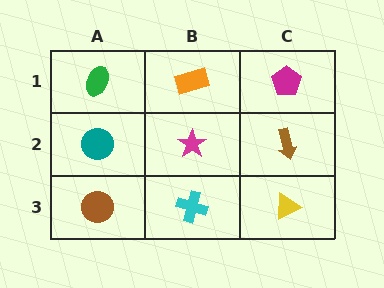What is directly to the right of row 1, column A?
An orange rectangle.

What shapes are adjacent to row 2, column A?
A green ellipse (row 1, column A), a brown circle (row 3, column A), a magenta star (row 2, column B).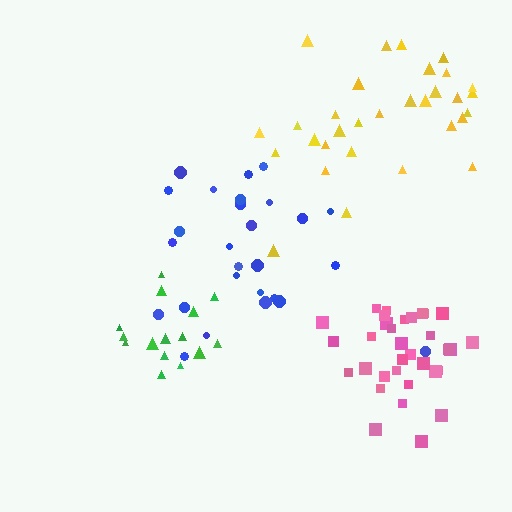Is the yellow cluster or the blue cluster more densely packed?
Yellow.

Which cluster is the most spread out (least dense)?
Blue.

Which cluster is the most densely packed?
Pink.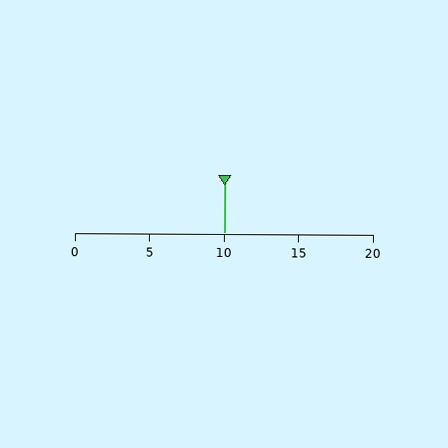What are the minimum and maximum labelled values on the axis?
The axis runs from 0 to 20.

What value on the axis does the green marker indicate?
The marker indicates approximately 10.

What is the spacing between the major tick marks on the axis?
The major ticks are spaced 5 apart.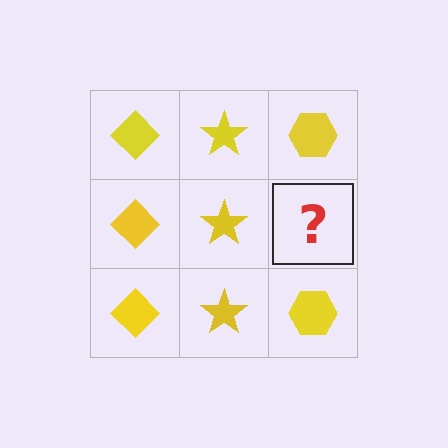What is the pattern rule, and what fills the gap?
The rule is that each column has a consistent shape. The gap should be filled with a yellow hexagon.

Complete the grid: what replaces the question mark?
The question mark should be replaced with a yellow hexagon.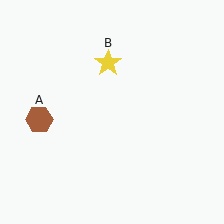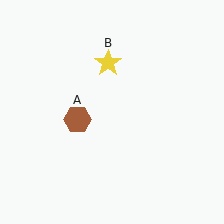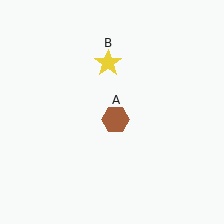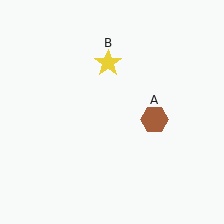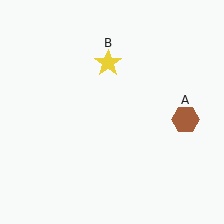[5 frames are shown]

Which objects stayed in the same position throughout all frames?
Yellow star (object B) remained stationary.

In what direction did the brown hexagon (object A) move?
The brown hexagon (object A) moved right.